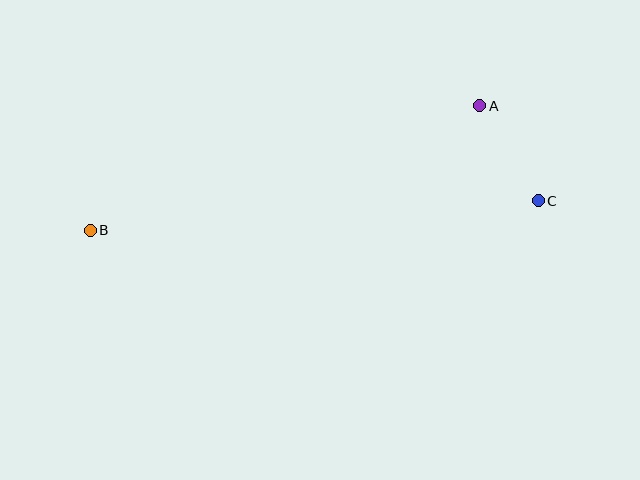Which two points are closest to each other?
Points A and C are closest to each other.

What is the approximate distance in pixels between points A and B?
The distance between A and B is approximately 409 pixels.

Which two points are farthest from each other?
Points B and C are farthest from each other.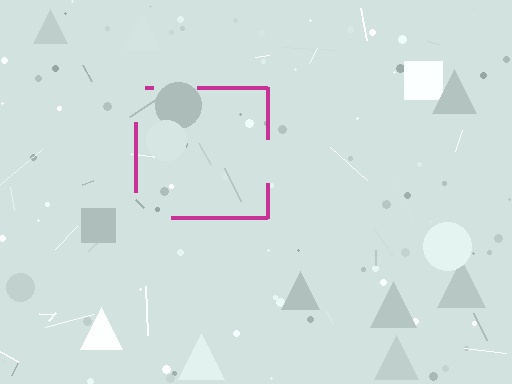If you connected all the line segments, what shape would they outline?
They would outline a square.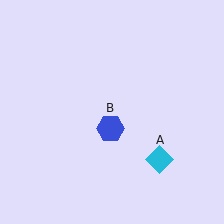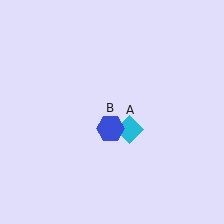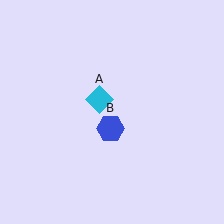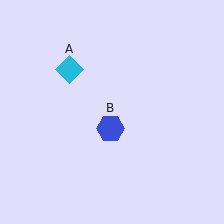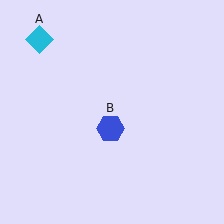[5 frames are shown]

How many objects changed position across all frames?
1 object changed position: cyan diamond (object A).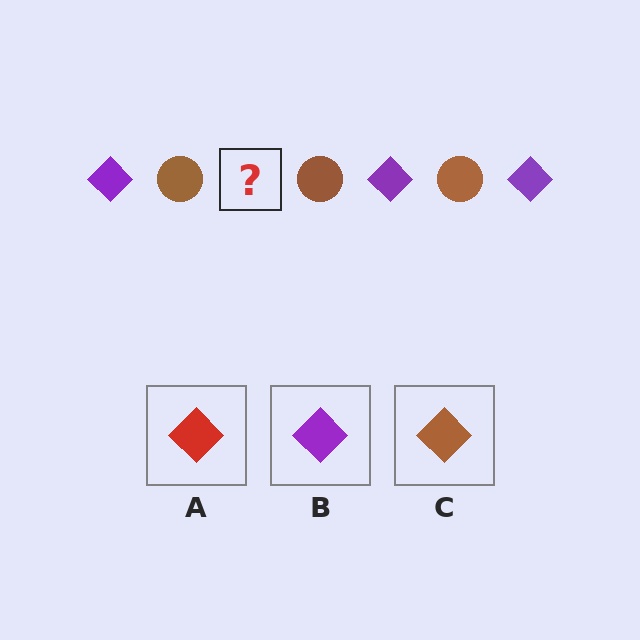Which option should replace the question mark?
Option B.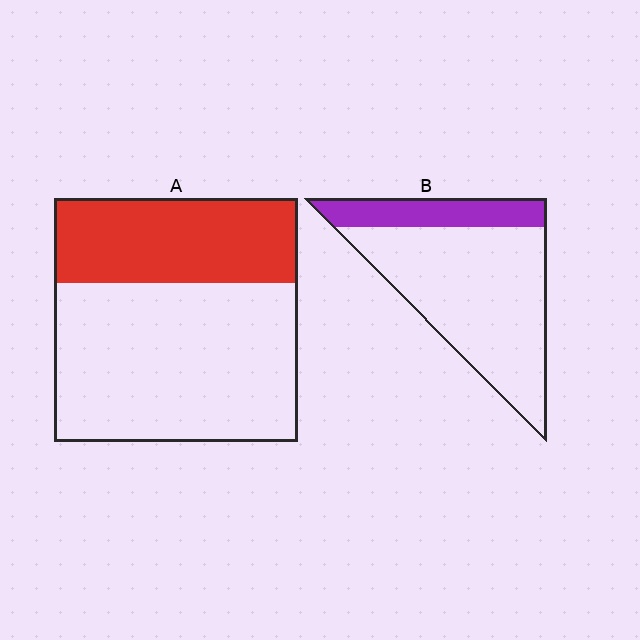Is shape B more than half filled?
No.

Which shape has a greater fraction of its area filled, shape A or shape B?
Shape A.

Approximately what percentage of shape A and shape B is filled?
A is approximately 35% and B is approximately 20%.